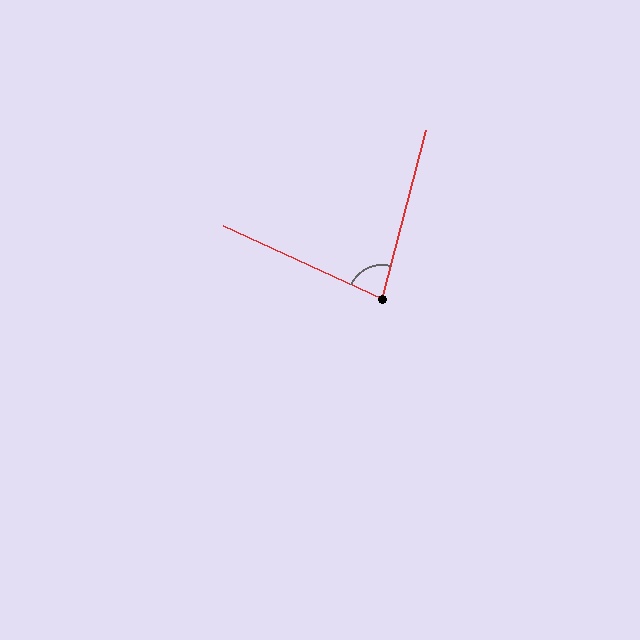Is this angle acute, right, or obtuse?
It is acute.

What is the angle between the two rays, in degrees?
Approximately 80 degrees.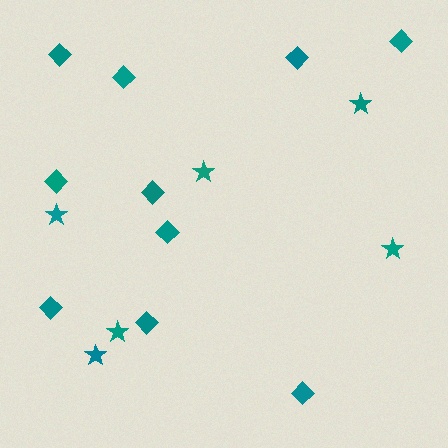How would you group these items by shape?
There are 2 groups: one group of stars (6) and one group of diamonds (10).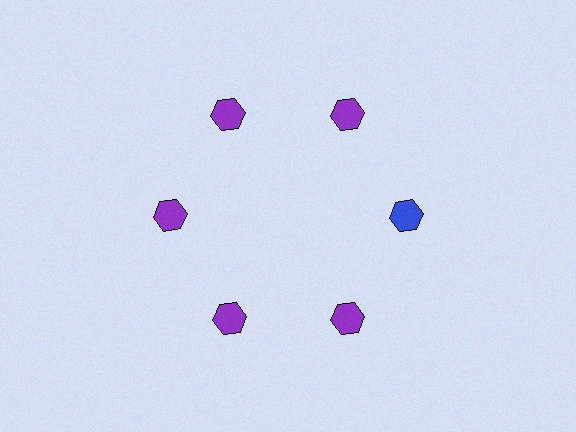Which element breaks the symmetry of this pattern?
The blue hexagon at roughly the 3 o'clock position breaks the symmetry. All other shapes are purple hexagons.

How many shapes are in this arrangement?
There are 6 shapes arranged in a ring pattern.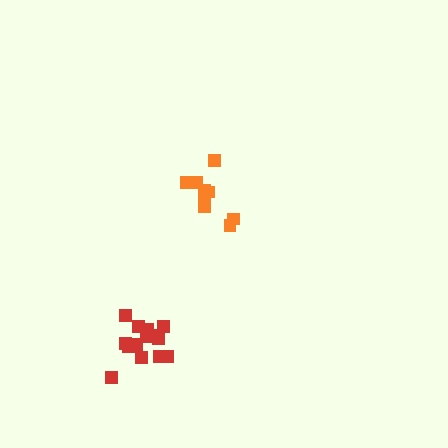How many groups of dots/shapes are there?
There are 2 groups.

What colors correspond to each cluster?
The clusters are colored: orange, red.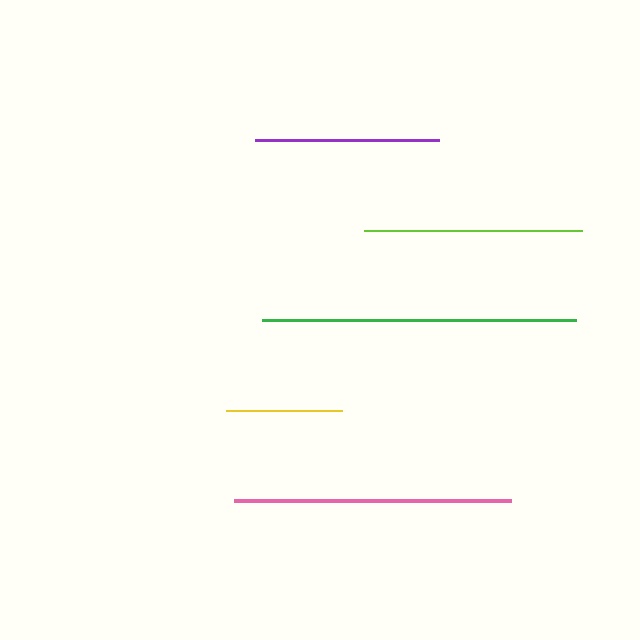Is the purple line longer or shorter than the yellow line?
The purple line is longer than the yellow line.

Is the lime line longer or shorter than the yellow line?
The lime line is longer than the yellow line.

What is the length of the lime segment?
The lime segment is approximately 218 pixels long.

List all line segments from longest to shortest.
From longest to shortest: green, pink, lime, purple, yellow.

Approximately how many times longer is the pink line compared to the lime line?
The pink line is approximately 1.3 times the length of the lime line.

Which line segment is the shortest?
The yellow line is the shortest at approximately 116 pixels.